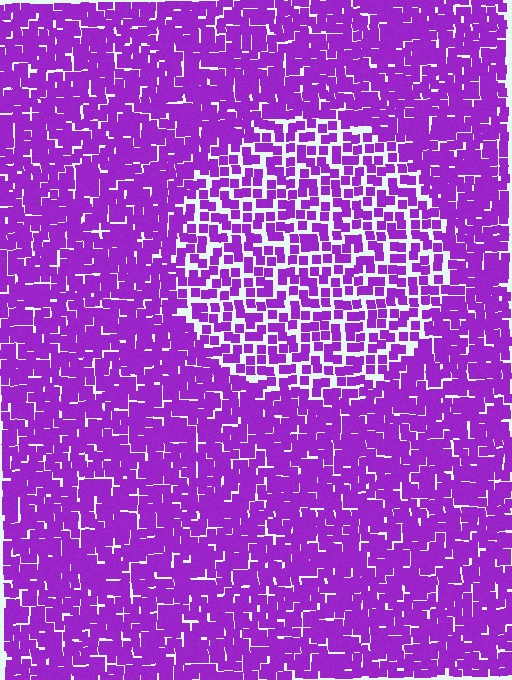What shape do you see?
I see a circle.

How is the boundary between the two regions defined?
The boundary is defined by a change in element density (approximately 1.7x ratio). All elements are the same color, size, and shape.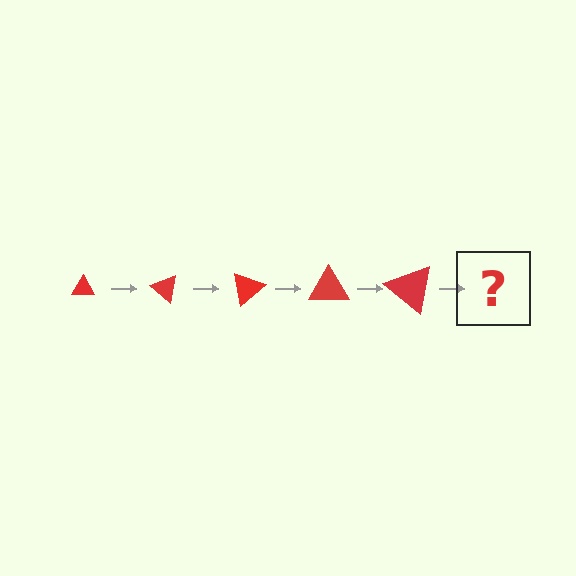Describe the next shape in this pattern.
It should be a triangle, larger than the previous one and rotated 200 degrees from the start.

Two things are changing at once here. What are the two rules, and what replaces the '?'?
The two rules are that the triangle grows larger each step and it rotates 40 degrees each step. The '?' should be a triangle, larger than the previous one and rotated 200 degrees from the start.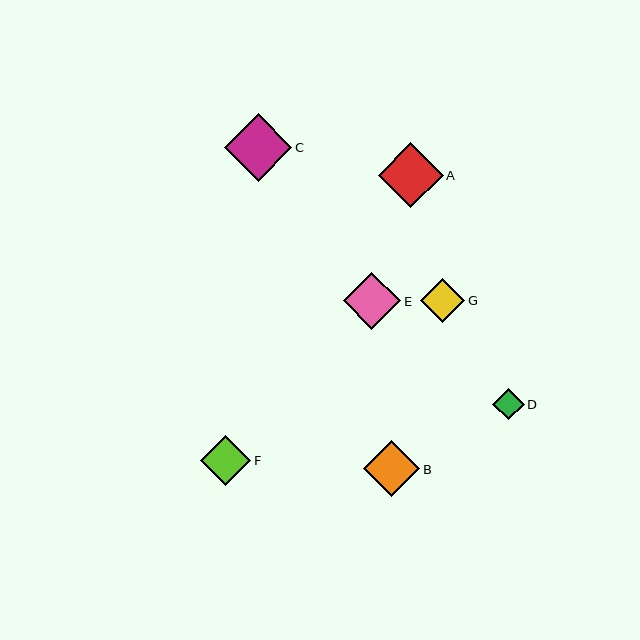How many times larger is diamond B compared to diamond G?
Diamond B is approximately 1.3 times the size of diamond G.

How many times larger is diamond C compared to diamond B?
Diamond C is approximately 1.2 times the size of diamond B.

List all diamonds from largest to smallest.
From largest to smallest: C, A, E, B, F, G, D.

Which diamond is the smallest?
Diamond D is the smallest with a size of approximately 31 pixels.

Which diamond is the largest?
Diamond C is the largest with a size of approximately 67 pixels.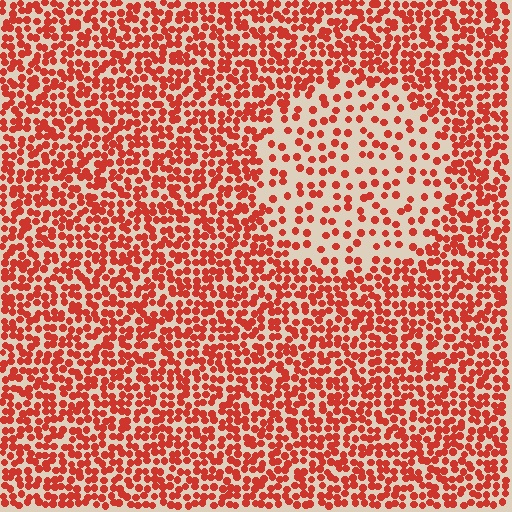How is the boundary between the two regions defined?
The boundary is defined by a change in element density (approximately 2.3x ratio). All elements are the same color, size, and shape.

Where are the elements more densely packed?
The elements are more densely packed outside the circle boundary.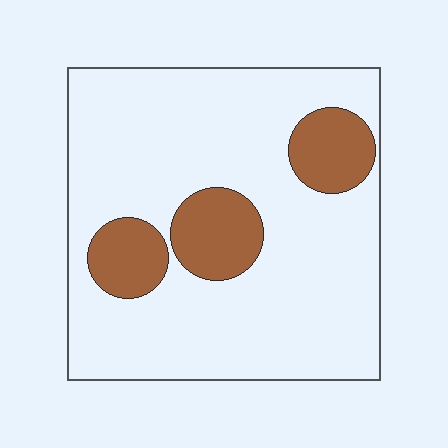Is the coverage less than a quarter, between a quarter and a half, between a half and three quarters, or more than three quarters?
Less than a quarter.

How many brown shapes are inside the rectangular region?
3.